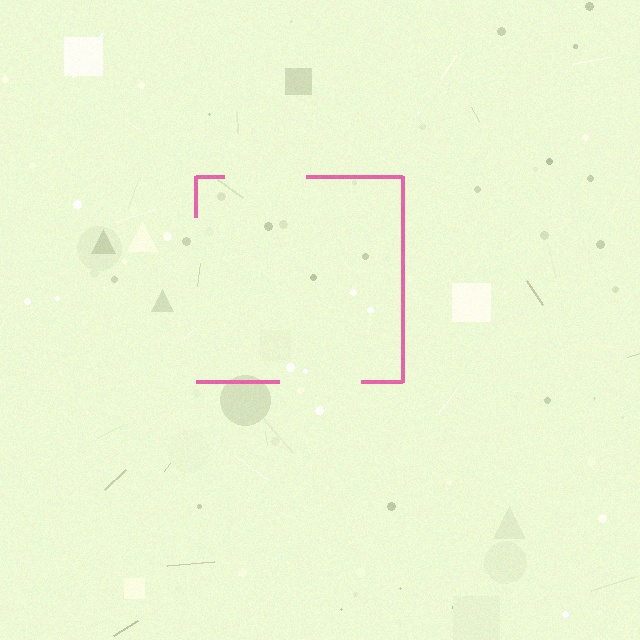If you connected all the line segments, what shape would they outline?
They would outline a square.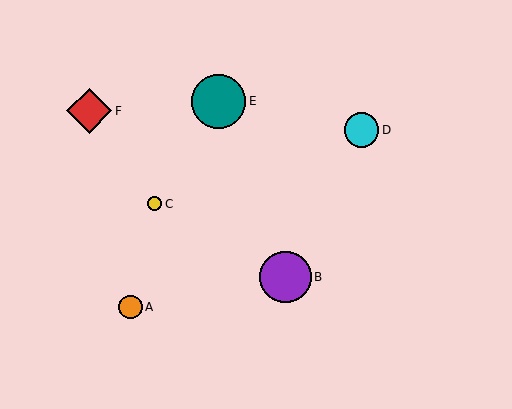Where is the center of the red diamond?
The center of the red diamond is at (89, 111).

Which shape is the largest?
The teal circle (labeled E) is the largest.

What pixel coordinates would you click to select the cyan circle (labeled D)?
Click at (361, 130) to select the cyan circle D.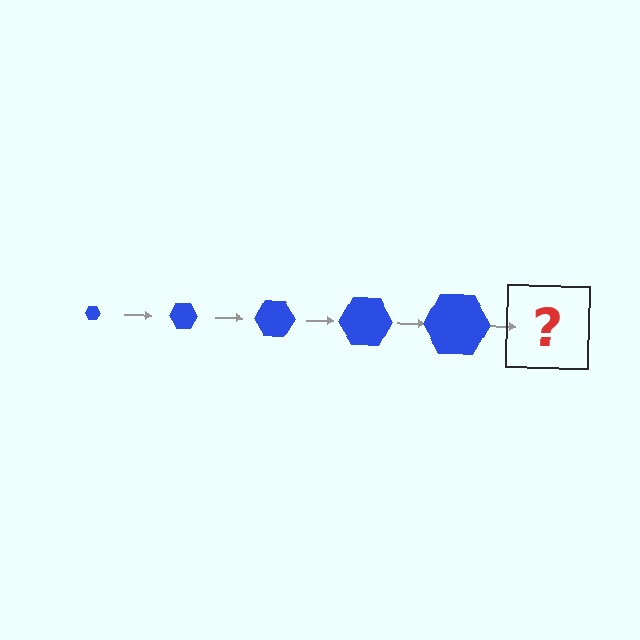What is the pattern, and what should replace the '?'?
The pattern is that the hexagon gets progressively larger each step. The '?' should be a blue hexagon, larger than the previous one.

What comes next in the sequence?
The next element should be a blue hexagon, larger than the previous one.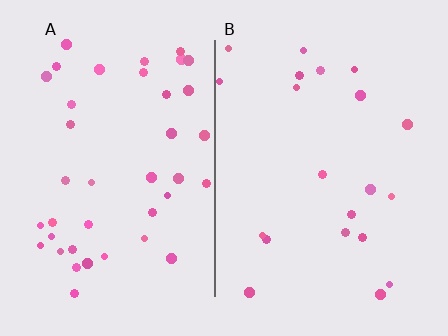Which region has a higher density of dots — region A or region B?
A (the left).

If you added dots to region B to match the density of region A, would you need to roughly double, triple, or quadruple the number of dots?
Approximately double.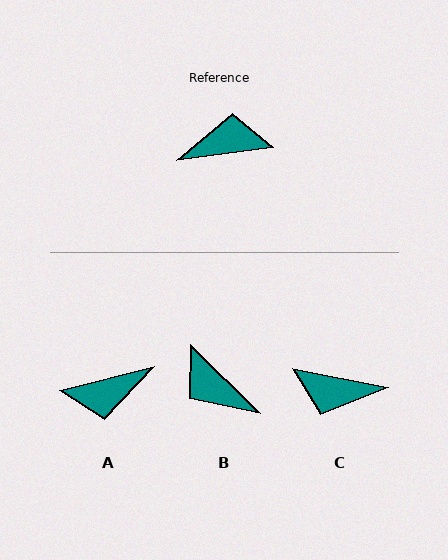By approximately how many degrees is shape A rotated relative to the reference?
Approximately 173 degrees clockwise.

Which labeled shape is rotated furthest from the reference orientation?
A, about 173 degrees away.